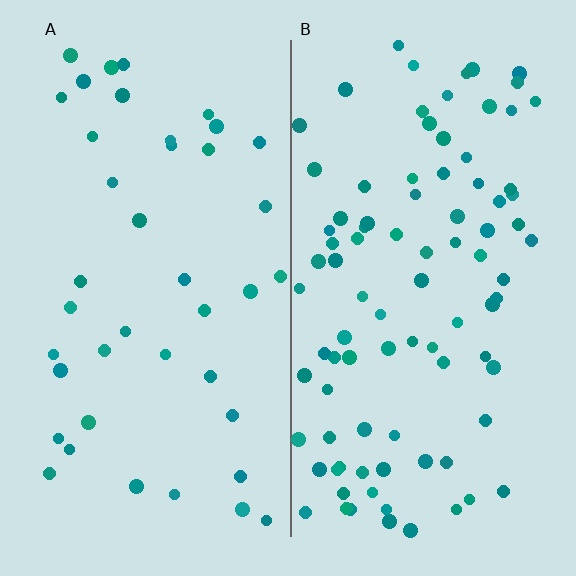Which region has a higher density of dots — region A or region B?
B (the right).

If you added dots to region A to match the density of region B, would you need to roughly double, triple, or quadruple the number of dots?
Approximately double.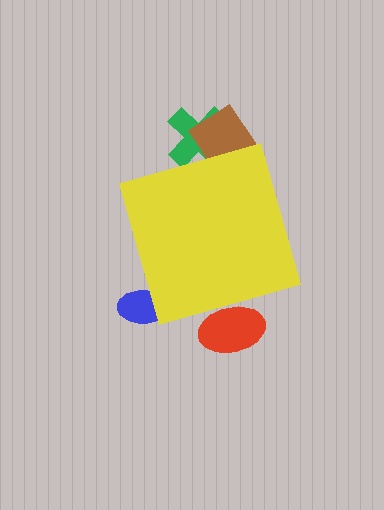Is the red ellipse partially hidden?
Yes, the red ellipse is partially hidden behind the yellow diamond.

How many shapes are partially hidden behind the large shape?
4 shapes are partially hidden.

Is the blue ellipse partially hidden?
Yes, the blue ellipse is partially hidden behind the yellow diamond.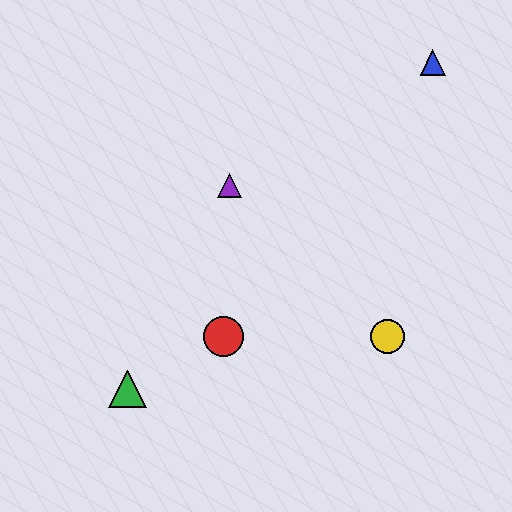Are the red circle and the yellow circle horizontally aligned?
Yes, both are at y≈337.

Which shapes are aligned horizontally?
The red circle, the yellow circle are aligned horizontally.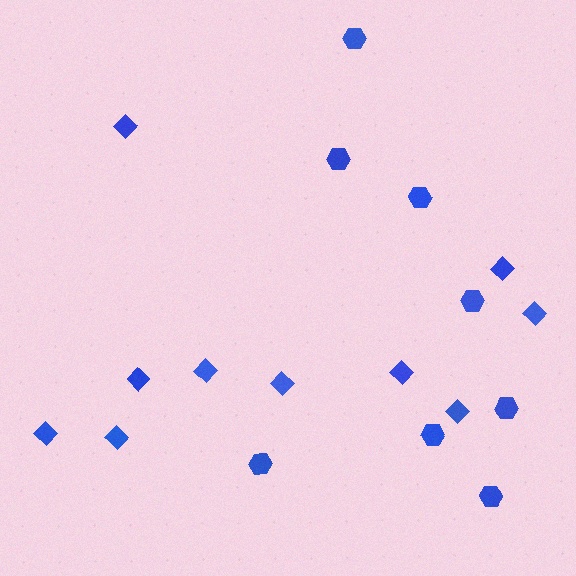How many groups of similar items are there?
There are 2 groups: one group of hexagons (8) and one group of diamonds (10).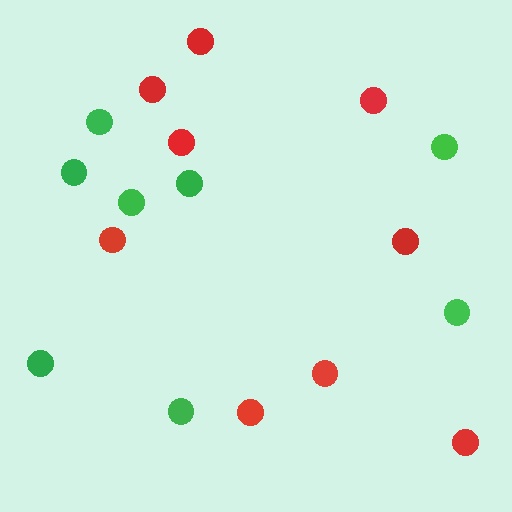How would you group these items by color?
There are 2 groups: one group of green circles (8) and one group of red circles (9).